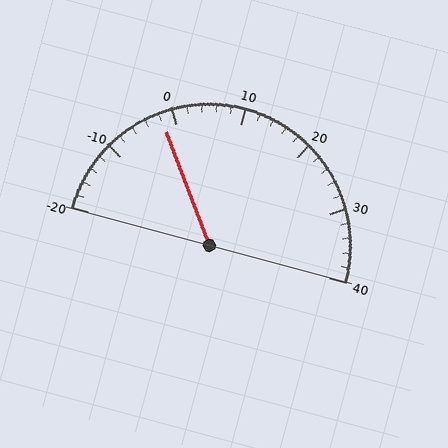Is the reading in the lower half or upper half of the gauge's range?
The reading is in the lower half of the range (-20 to 40).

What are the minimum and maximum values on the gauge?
The gauge ranges from -20 to 40.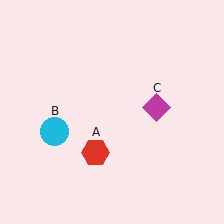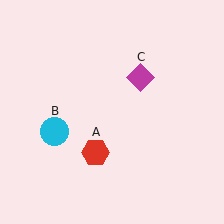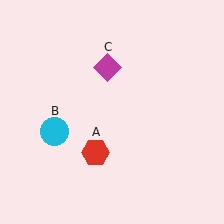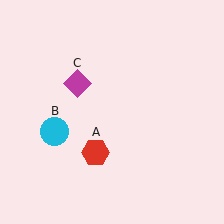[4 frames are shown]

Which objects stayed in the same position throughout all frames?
Red hexagon (object A) and cyan circle (object B) remained stationary.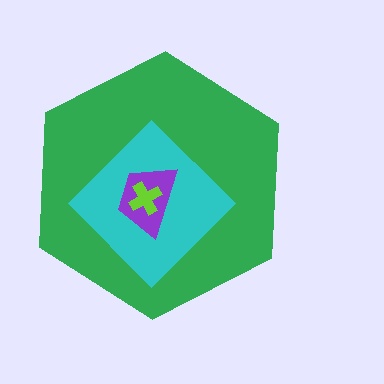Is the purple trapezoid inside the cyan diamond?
Yes.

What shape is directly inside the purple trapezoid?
The lime cross.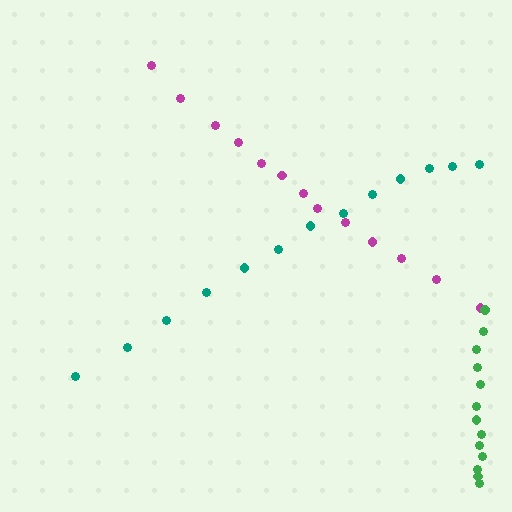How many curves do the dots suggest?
There are 3 distinct paths.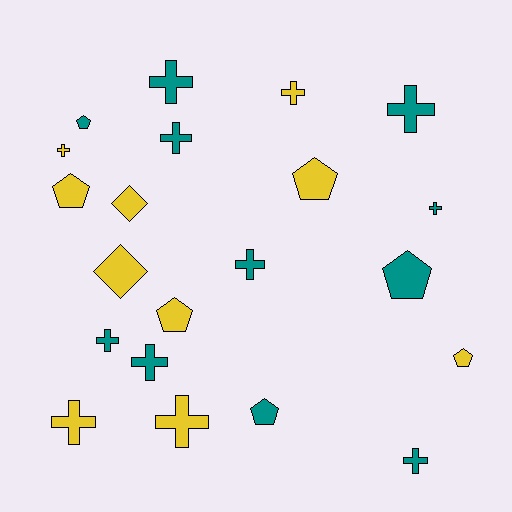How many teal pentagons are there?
There are 3 teal pentagons.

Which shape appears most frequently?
Cross, with 12 objects.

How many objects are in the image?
There are 21 objects.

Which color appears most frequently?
Teal, with 11 objects.